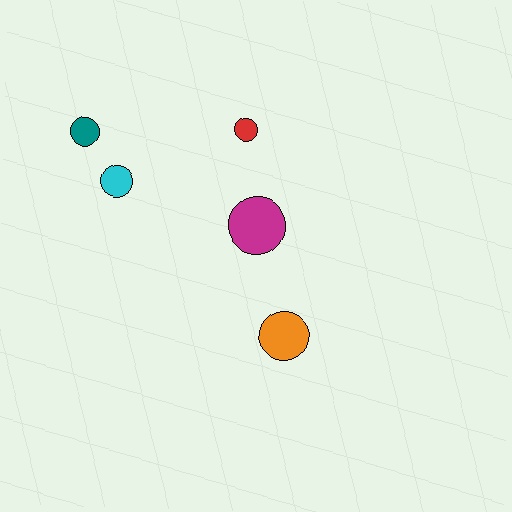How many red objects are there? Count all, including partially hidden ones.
There is 1 red object.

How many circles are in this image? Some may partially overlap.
There are 5 circles.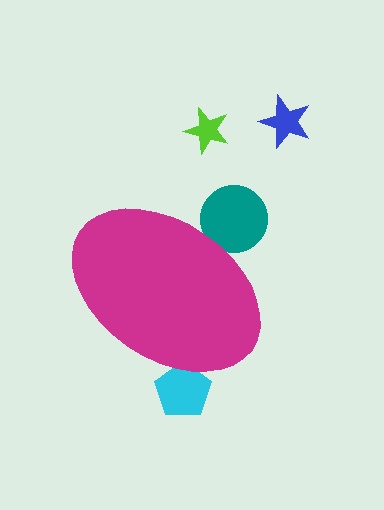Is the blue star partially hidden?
No, the blue star is fully visible.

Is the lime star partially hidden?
No, the lime star is fully visible.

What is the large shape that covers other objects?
A magenta ellipse.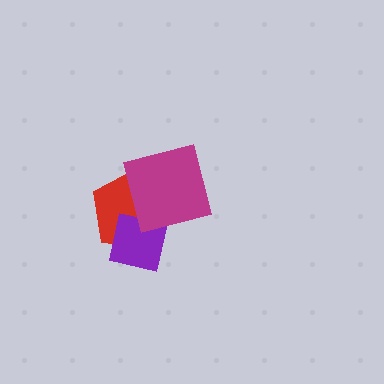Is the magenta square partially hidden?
No, no other shape covers it.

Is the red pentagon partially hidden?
Yes, it is partially covered by another shape.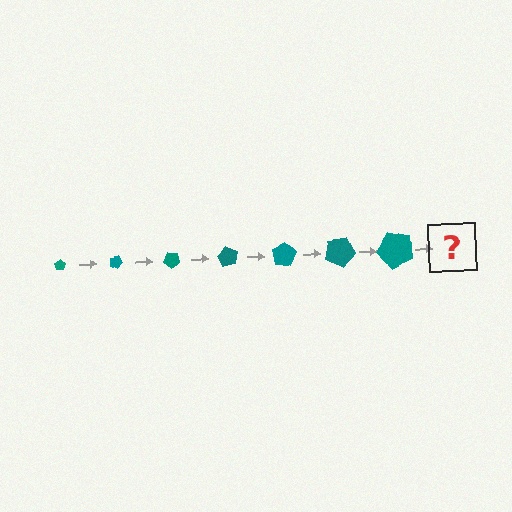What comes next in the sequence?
The next element should be a pentagon, larger than the previous one and rotated 140 degrees from the start.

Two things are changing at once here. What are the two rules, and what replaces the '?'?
The two rules are that the pentagon grows larger each step and it rotates 20 degrees each step. The '?' should be a pentagon, larger than the previous one and rotated 140 degrees from the start.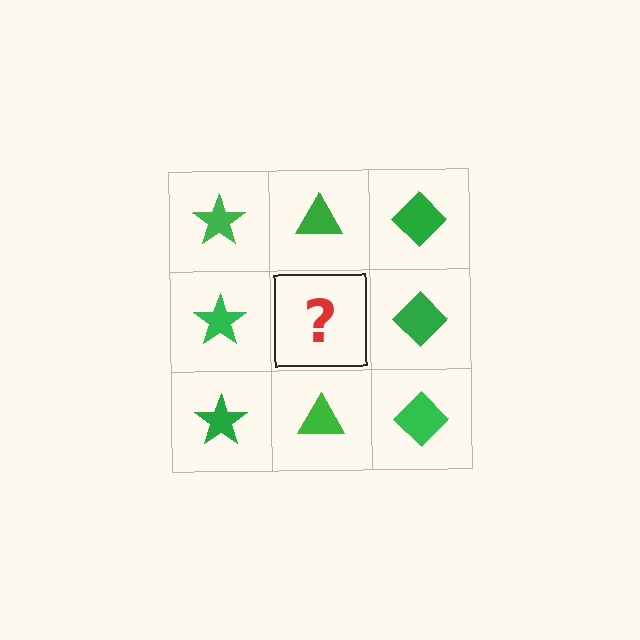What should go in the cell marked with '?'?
The missing cell should contain a green triangle.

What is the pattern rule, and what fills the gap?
The rule is that each column has a consistent shape. The gap should be filled with a green triangle.